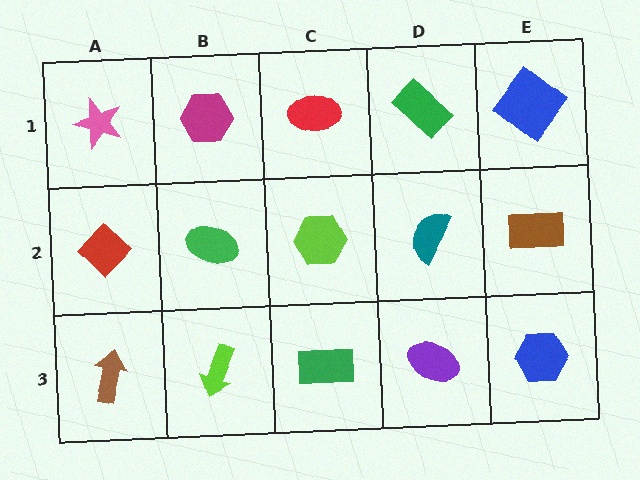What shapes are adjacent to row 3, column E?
A brown rectangle (row 2, column E), a purple ellipse (row 3, column D).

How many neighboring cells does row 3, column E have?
2.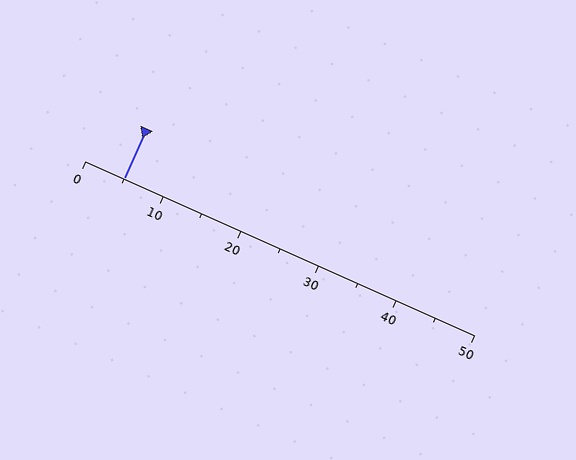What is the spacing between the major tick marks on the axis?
The major ticks are spaced 10 apart.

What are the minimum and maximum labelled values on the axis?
The axis runs from 0 to 50.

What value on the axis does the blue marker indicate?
The marker indicates approximately 5.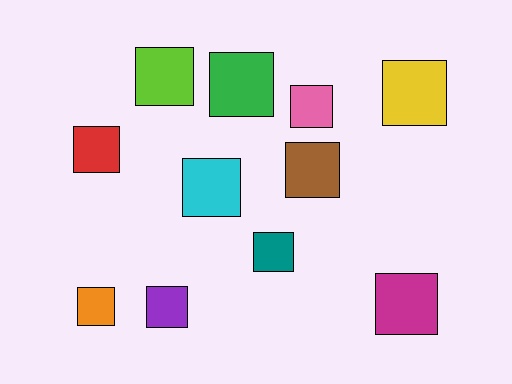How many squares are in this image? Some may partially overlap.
There are 11 squares.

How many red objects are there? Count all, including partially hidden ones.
There is 1 red object.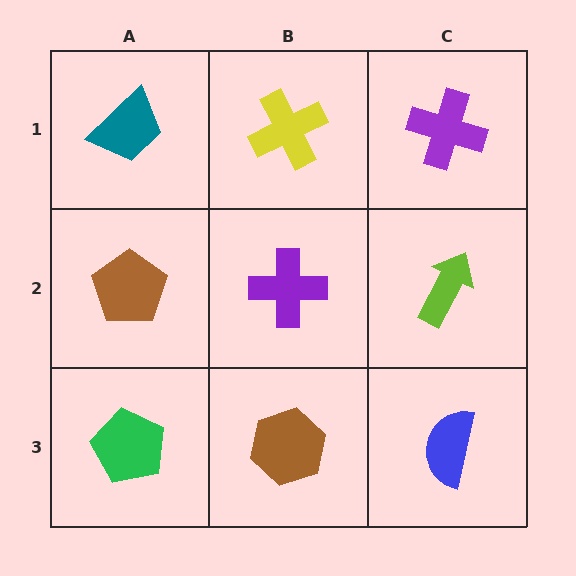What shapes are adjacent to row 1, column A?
A brown pentagon (row 2, column A), a yellow cross (row 1, column B).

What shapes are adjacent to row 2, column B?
A yellow cross (row 1, column B), a brown hexagon (row 3, column B), a brown pentagon (row 2, column A), a lime arrow (row 2, column C).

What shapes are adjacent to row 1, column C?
A lime arrow (row 2, column C), a yellow cross (row 1, column B).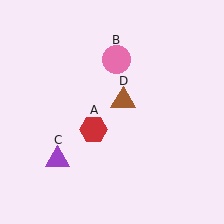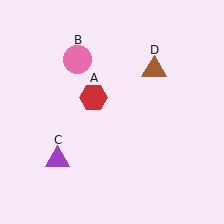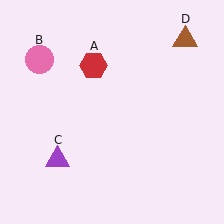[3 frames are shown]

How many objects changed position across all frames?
3 objects changed position: red hexagon (object A), pink circle (object B), brown triangle (object D).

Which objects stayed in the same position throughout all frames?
Purple triangle (object C) remained stationary.